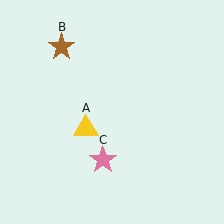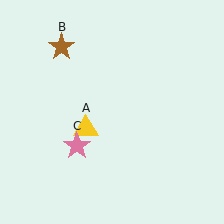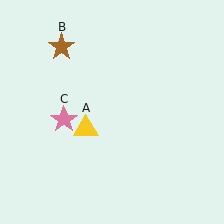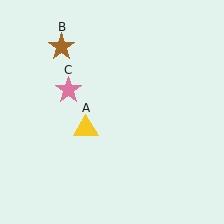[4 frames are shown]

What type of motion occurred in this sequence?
The pink star (object C) rotated clockwise around the center of the scene.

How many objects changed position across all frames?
1 object changed position: pink star (object C).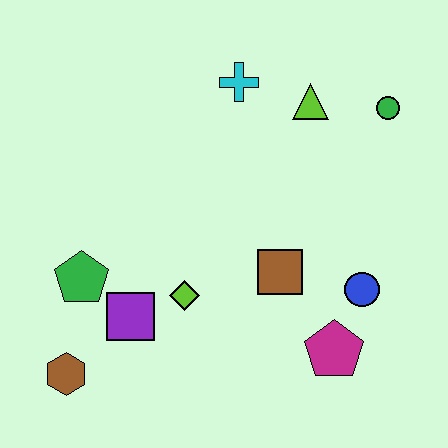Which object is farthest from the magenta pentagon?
The cyan cross is farthest from the magenta pentagon.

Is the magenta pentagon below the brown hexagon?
No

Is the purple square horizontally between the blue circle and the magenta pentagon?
No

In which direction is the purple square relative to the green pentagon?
The purple square is to the right of the green pentagon.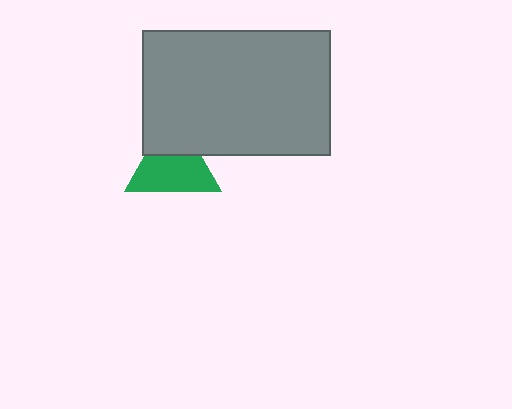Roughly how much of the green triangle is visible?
Most of it is visible (roughly 66%).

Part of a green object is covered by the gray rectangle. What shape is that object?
It is a triangle.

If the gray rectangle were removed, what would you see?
You would see the complete green triangle.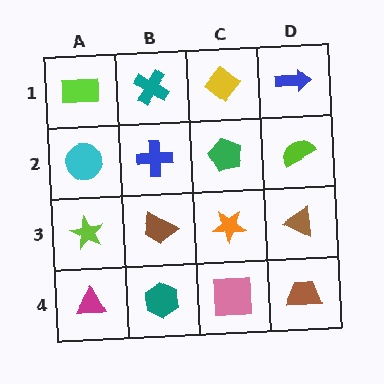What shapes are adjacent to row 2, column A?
A lime rectangle (row 1, column A), a lime star (row 3, column A), a blue cross (row 2, column B).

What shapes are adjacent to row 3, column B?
A blue cross (row 2, column B), a teal hexagon (row 4, column B), a lime star (row 3, column A), an orange star (row 3, column C).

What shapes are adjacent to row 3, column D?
A lime semicircle (row 2, column D), a brown trapezoid (row 4, column D), an orange star (row 3, column C).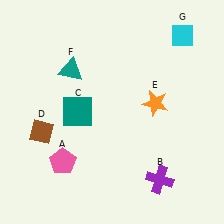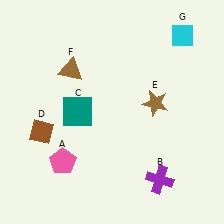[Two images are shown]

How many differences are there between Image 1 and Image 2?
There are 2 differences between the two images.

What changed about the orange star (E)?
In Image 1, E is orange. In Image 2, it changed to brown.